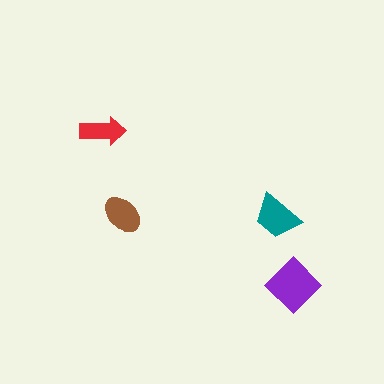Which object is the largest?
The purple diamond.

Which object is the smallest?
The red arrow.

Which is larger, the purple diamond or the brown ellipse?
The purple diamond.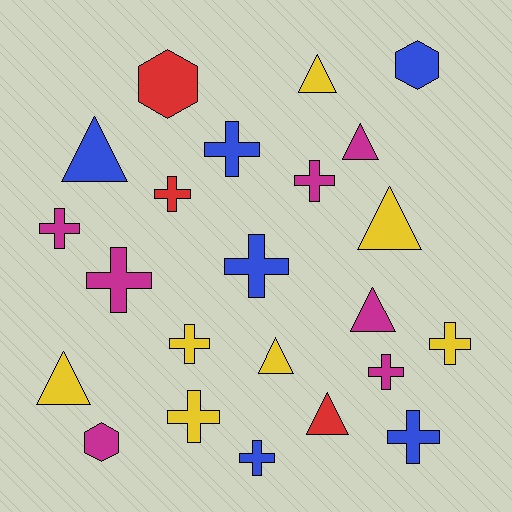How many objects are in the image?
There are 23 objects.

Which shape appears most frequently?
Cross, with 12 objects.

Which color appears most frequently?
Magenta, with 7 objects.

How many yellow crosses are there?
There are 3 yellow crosses.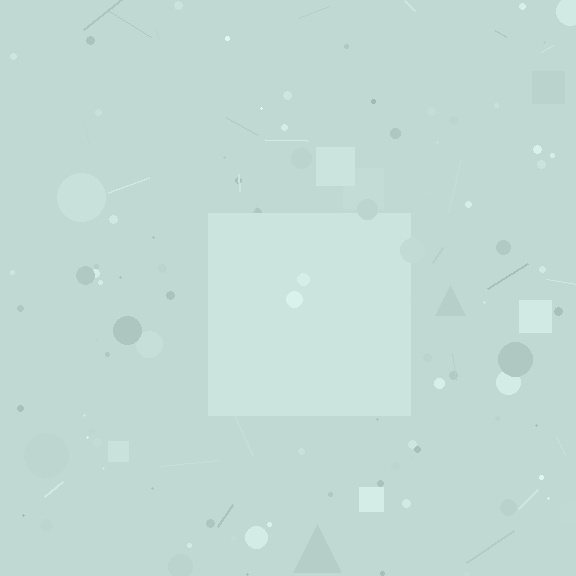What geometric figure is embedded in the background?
A square is embedded in the background.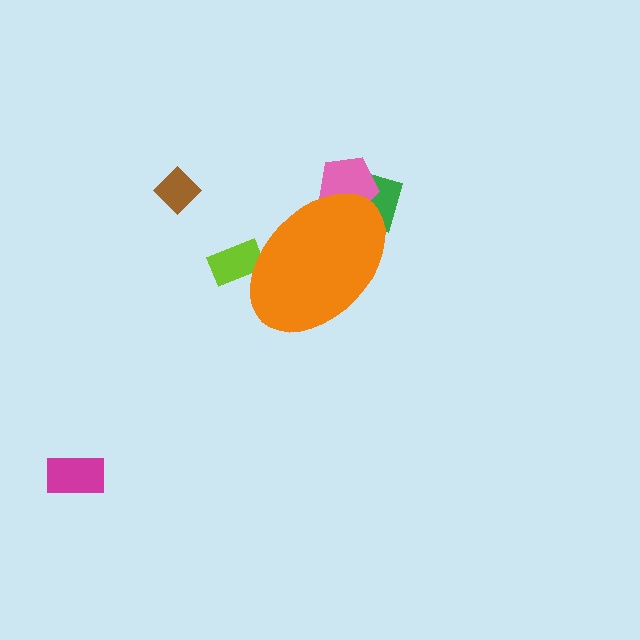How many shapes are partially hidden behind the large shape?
3 shapes are partially hidden.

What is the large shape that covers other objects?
An orange ellipse.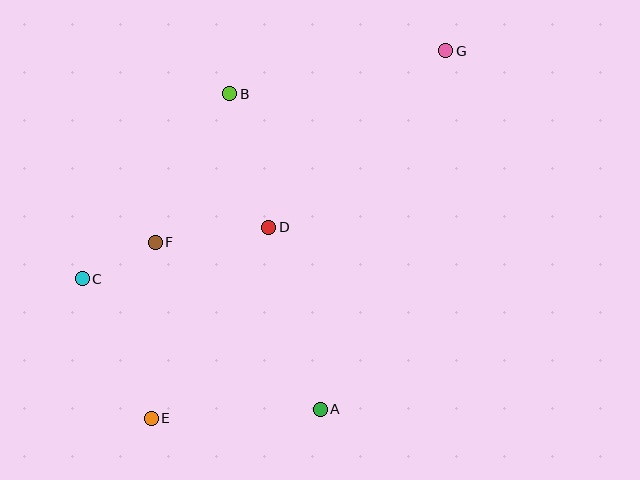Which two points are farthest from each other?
Points E and G are farthest from each other.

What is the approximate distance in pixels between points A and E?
The distance between A and E is approximately 169 pixels.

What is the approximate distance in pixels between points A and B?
The distance between A and B is approximately 328 pixels.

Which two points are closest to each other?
Points C and F are closest to each other.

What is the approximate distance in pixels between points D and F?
The distance between D and F is approximately 114 pixels.